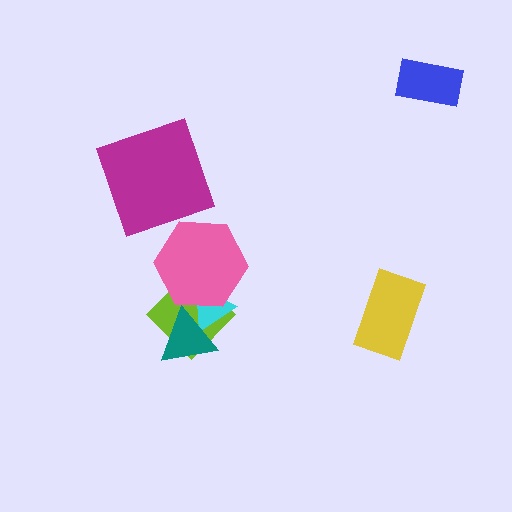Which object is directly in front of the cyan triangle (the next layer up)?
The teal triangle is directly in front of the cyan triangle.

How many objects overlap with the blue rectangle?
0 objects overlap with the blue rectangle.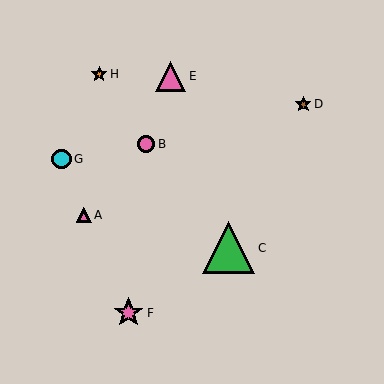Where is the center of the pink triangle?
The center of the pink triangle is at (84, 215).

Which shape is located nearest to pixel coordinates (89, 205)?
The pink triangle (labeled A) at (84, 215) is nearest to that location.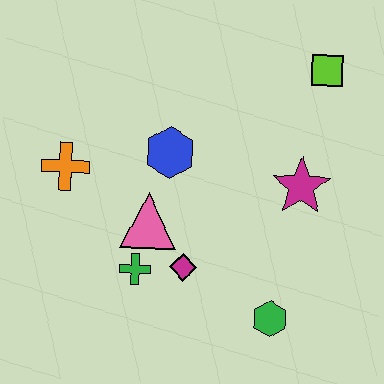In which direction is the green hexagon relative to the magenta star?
The green hexagon is below the magenta star.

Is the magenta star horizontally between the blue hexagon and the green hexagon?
No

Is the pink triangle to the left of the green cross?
No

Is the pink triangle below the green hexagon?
No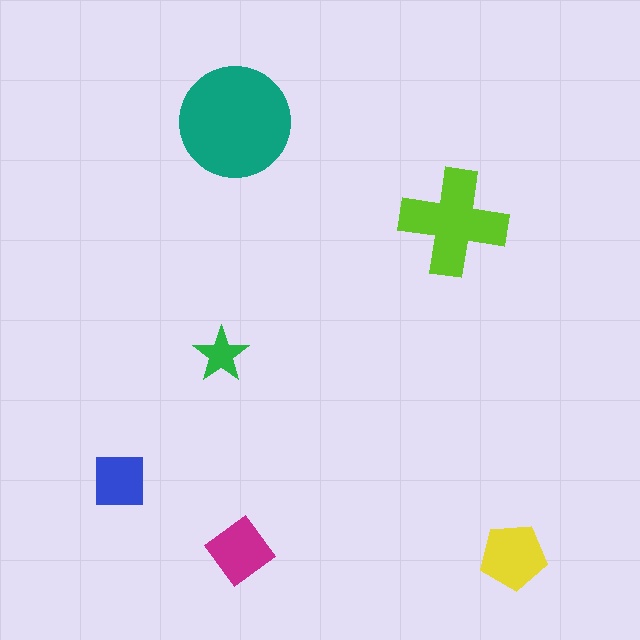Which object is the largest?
The teal circle.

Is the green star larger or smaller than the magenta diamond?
Smaller.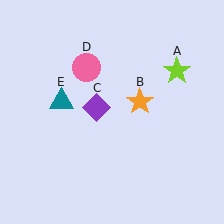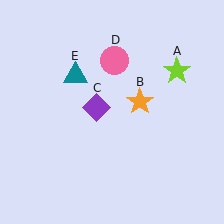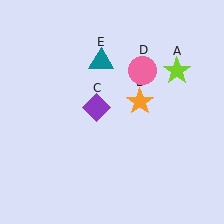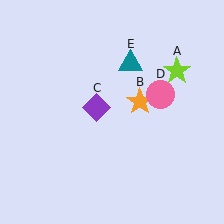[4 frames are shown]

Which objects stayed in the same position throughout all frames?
Lime star (object A) and orange star (object B) and purple diamond (object C) remained stationary.